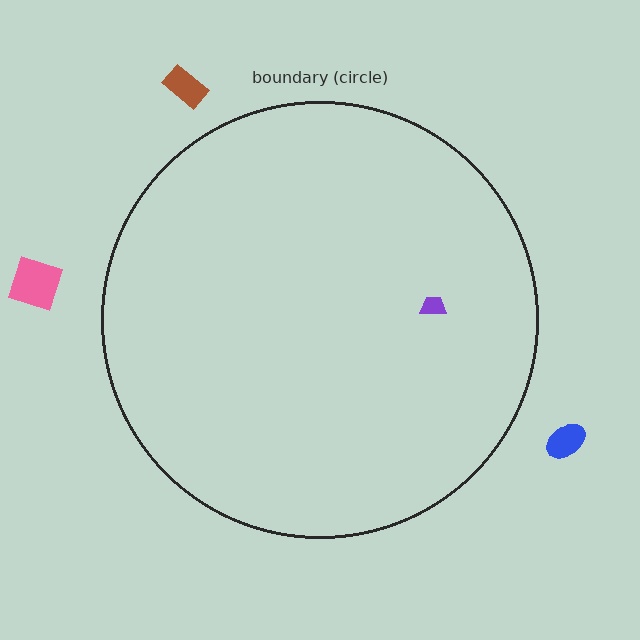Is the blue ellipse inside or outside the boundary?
Outside.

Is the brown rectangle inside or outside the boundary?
Outside.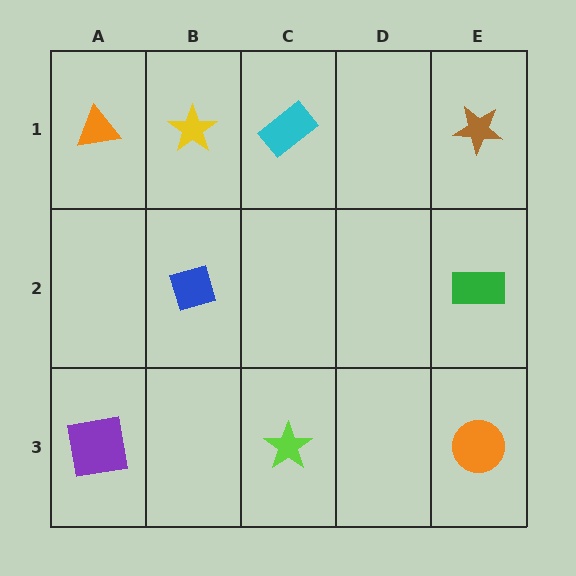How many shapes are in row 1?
4 shapes.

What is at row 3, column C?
A lime star.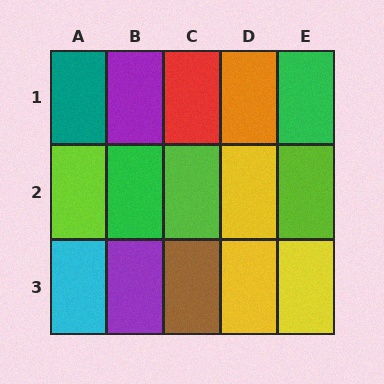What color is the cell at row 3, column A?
Cyan.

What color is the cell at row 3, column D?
Yellow.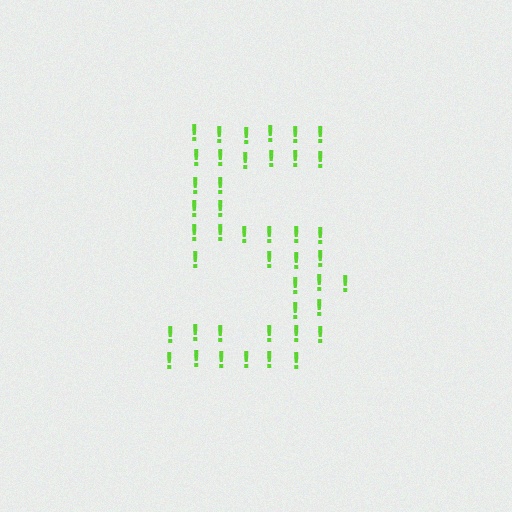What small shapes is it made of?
It is made of small exclamation marks.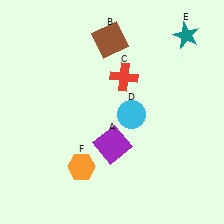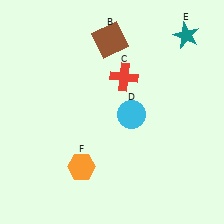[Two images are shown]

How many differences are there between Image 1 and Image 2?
There is 1 difference between the two images.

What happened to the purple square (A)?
The purple square (A) was removed in Image 2. It was in the bottom-right area of Image 1.